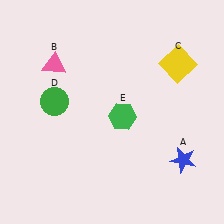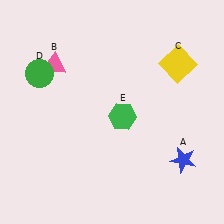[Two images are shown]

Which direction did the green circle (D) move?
The green circle (D) moved up.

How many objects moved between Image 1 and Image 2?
1 object moved between the two images.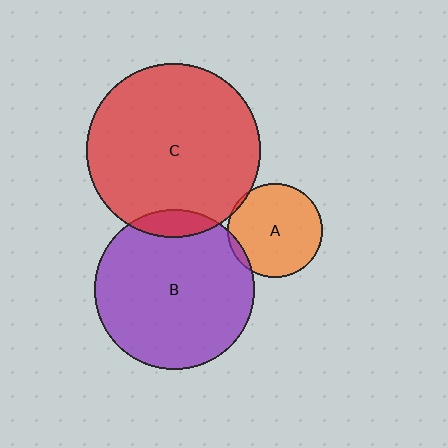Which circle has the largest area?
Circle C (red).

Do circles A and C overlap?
Yes.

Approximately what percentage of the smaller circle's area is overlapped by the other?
Approximately 5%.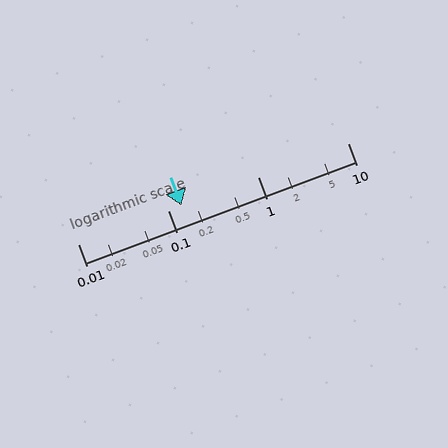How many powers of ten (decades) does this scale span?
The scale spans 3 decades, from 0.01 to 10.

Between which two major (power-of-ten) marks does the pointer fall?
The pointer is between 0.1 and 1.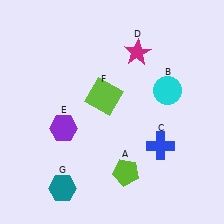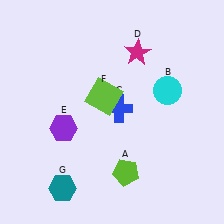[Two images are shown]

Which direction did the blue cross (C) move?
The blue cross (C) moved left.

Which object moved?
The blue cross (C) moved left.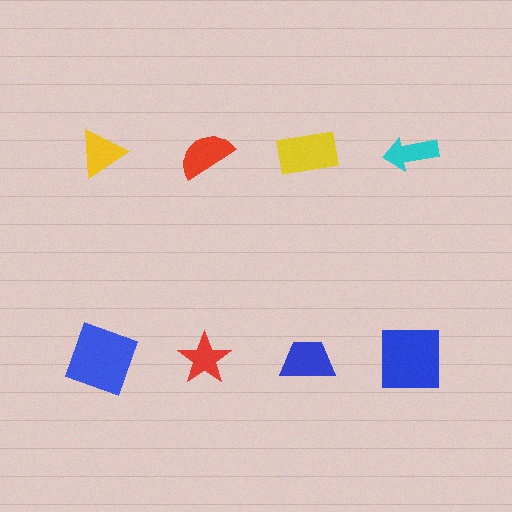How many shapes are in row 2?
4 shapes.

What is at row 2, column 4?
A blue square.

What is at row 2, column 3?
A blue trapezoid.